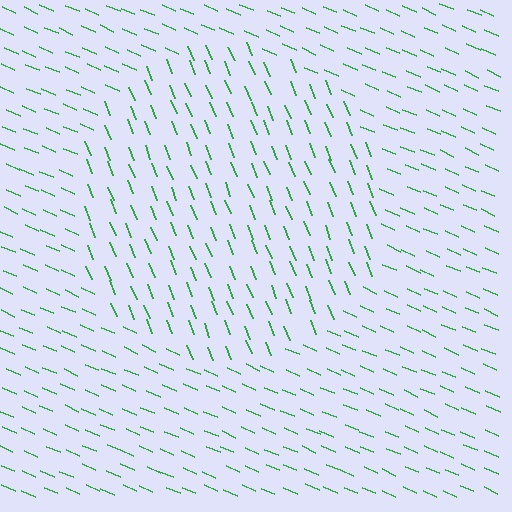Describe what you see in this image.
The image is filled with small green line segments. A circle region in the image has lines oriented differently from the surrounding lines, creating a visible texture boundary.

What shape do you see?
I see a circle.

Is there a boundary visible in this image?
Yes, there is a texture boundary formed by a change in line orientation.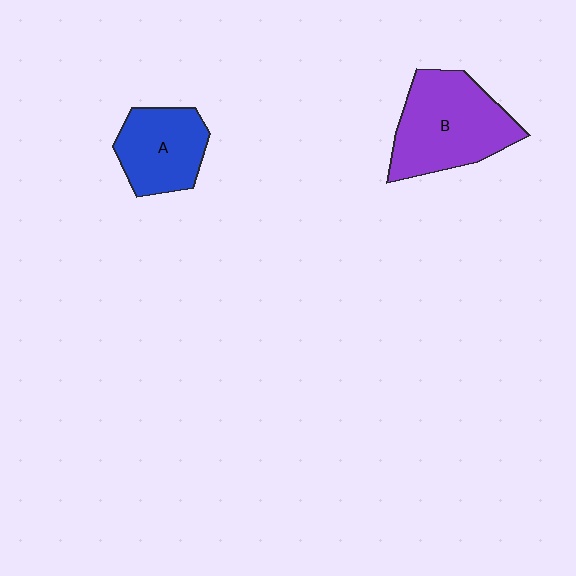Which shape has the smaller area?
Shape A (blue).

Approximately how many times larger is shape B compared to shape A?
Approximately 1.5 times.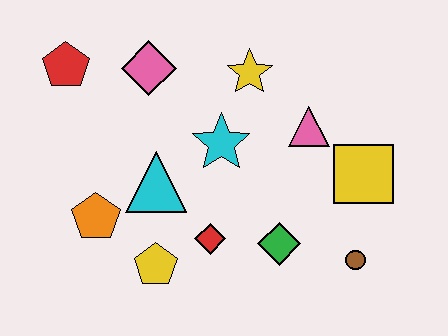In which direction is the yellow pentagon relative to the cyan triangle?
The yellow pentagon is below the cyan triangle.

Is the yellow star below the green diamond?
No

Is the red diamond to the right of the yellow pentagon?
Yes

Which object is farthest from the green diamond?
The red pentagon is farthest from the green diamond.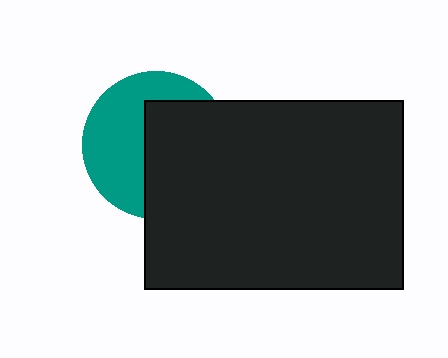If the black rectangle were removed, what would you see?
You would see the complete teal circle.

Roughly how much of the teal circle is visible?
About half of it is visible (roughly 48%).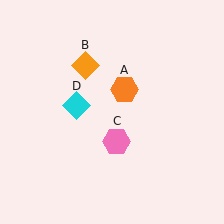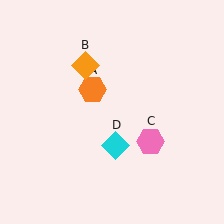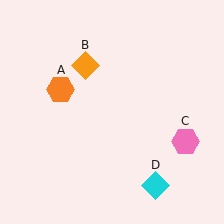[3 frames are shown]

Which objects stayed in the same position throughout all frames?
Orange diamond (object B) remained stationary.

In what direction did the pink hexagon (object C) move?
The pink hexagon (object C) moved right.